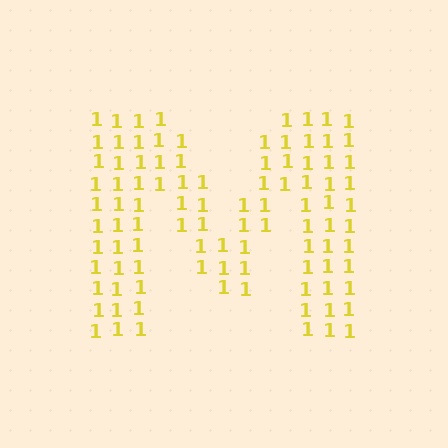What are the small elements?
The small elements are digit 1's.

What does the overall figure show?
The overall figure shows the letter M.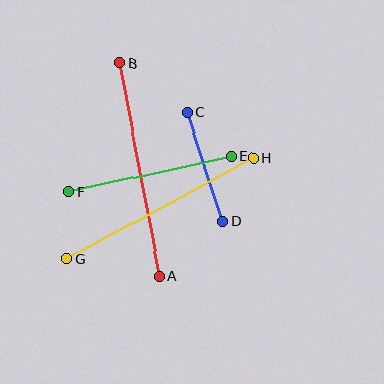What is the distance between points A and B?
The distance is approximately 216 pixels.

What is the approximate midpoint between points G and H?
The midpoint is at approximately (160, 208) pixels.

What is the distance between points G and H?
The distance is approximately 212 pixels.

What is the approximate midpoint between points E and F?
The midpoint is at approximately (150, 174) pixels.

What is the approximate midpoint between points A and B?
The midpoint is at approximately (140, 170) pixels.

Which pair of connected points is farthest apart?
Points A and B are farthest apart.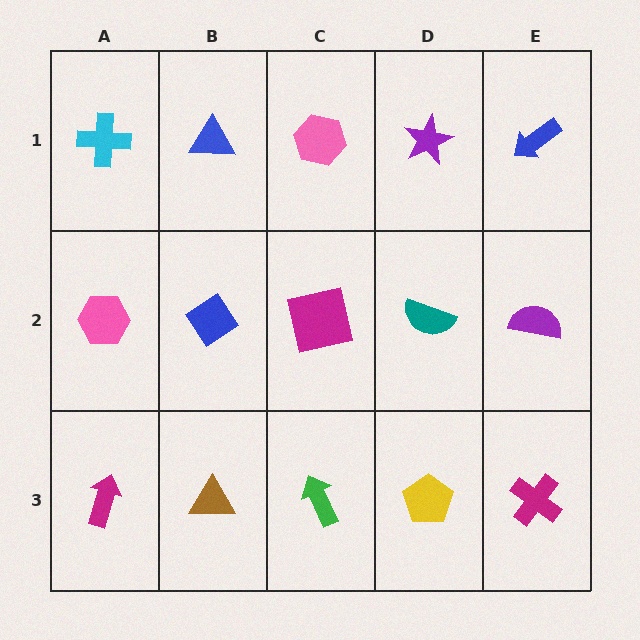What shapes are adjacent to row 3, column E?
A purple semicircle (row 2, column E), a yellow pentagon (row 3, column D).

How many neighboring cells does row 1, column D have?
3.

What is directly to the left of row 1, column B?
A cyan cross.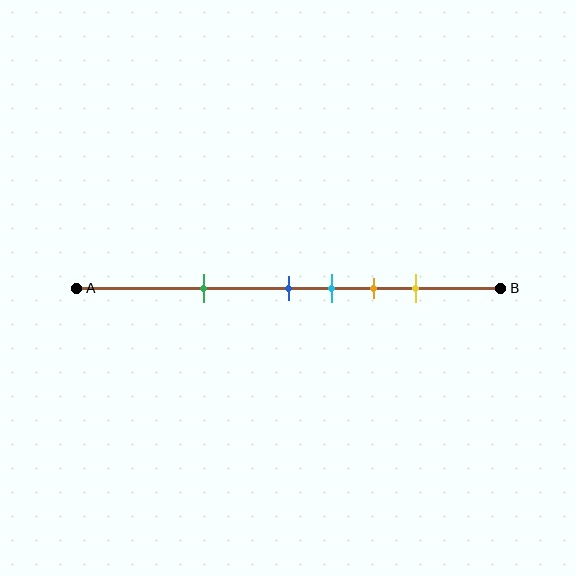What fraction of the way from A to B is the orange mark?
The orange mark is approximately 70% (0.7) of the way from A to B.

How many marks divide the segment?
There are 5 marks dividing the segment.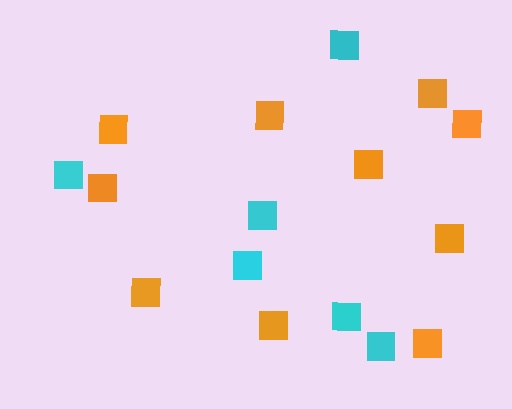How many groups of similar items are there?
There are 2 groups: one group of orange squares (10) and one group of cyan squares (6).